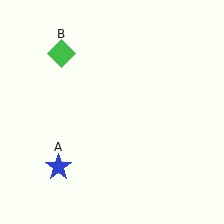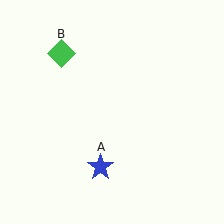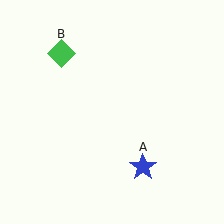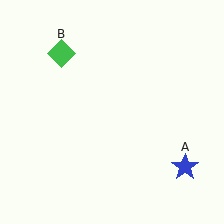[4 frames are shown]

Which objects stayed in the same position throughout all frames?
Green diamond (object B) remained stationary.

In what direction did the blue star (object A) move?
The blue star (object A) moved right.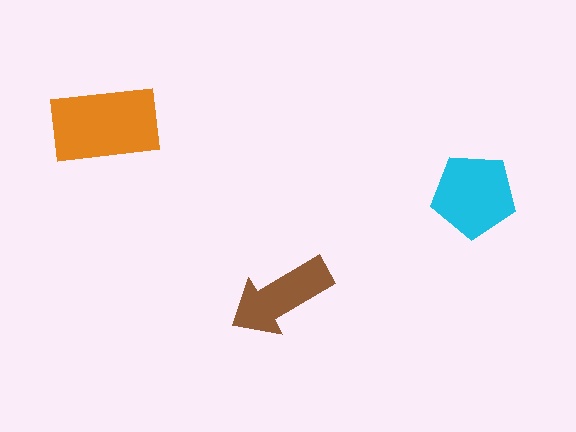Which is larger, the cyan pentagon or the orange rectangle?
The orange rectangle.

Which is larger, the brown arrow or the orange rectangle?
The orange rectangle.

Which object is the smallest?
The brown arrow.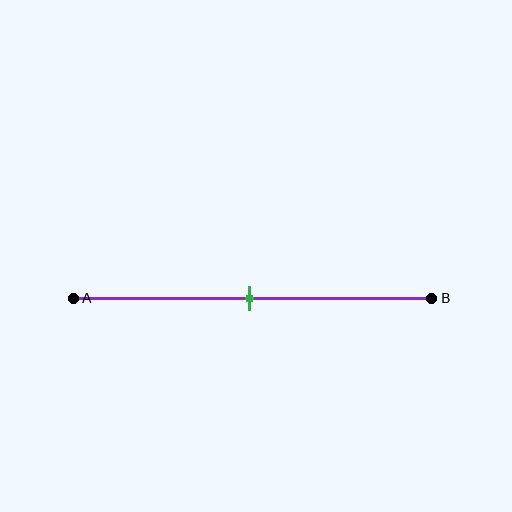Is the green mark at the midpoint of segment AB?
Yes, the mark is approximately at the midpoint.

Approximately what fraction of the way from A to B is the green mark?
The green mark is approximately 50% of the way from A to B.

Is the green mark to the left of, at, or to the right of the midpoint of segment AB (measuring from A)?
The green mark is approximately at the midpoint of segment AB.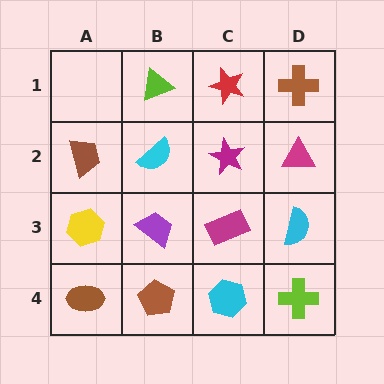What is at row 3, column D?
A cyan semicircle.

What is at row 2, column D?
A magenta triangle.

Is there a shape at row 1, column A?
No, that cell is empty.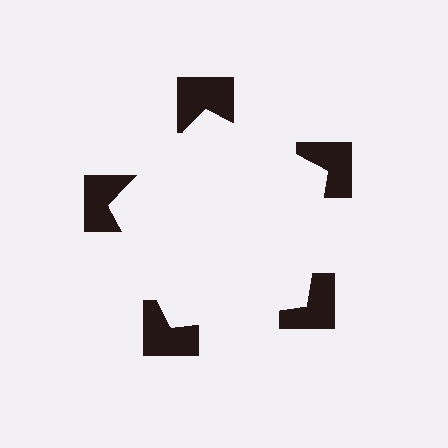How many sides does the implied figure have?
5 sides.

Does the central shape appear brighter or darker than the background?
It typically appears slightly brighter than the background, even though no actual brightness change is drawn.